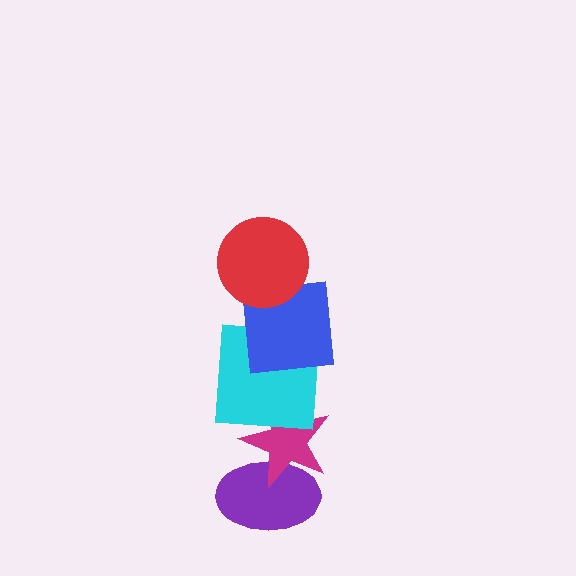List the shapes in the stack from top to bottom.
From top to bottom: the red circle, the blue square, the cyan square, the magenta star, the purple ellipse.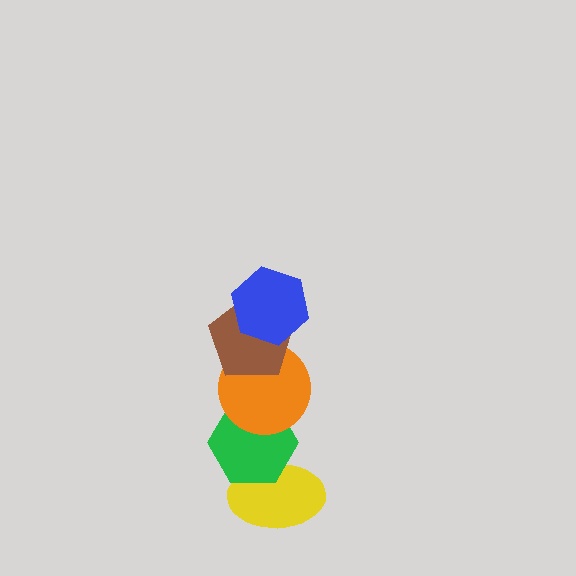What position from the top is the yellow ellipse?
The yellow ellipse is 5th from the top.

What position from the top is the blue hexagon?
The blue hexagon is 1st from the top.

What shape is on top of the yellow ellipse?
The green hexagon is on top of the yellow ellipse.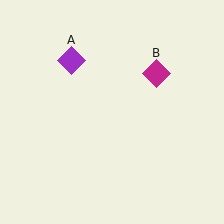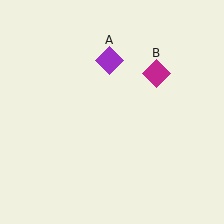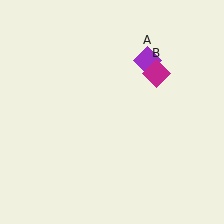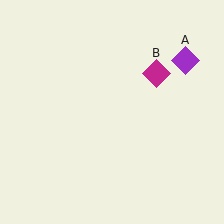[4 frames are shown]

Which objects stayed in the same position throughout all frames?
Magenta diamond (object B) remained stationary.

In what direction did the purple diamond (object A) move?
The purple diamond (object A) moved right.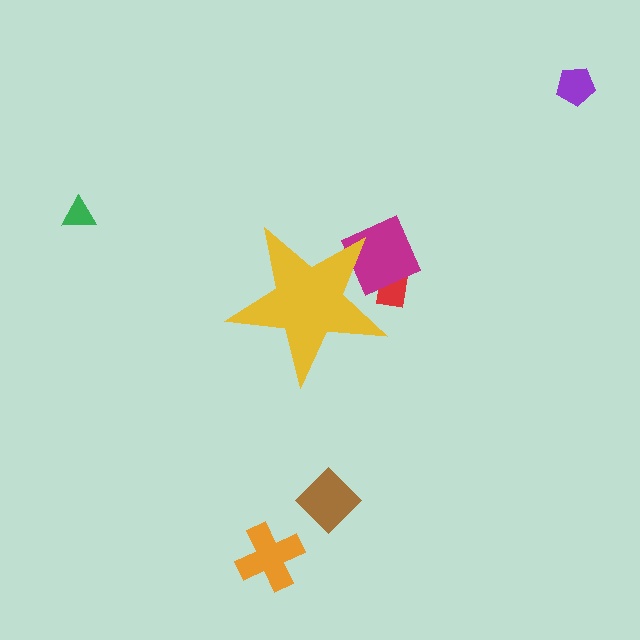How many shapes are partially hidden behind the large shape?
2 shapes are partially hidden.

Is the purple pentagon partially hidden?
No, the purple pentagon is fully visible.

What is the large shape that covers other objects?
A yellow star.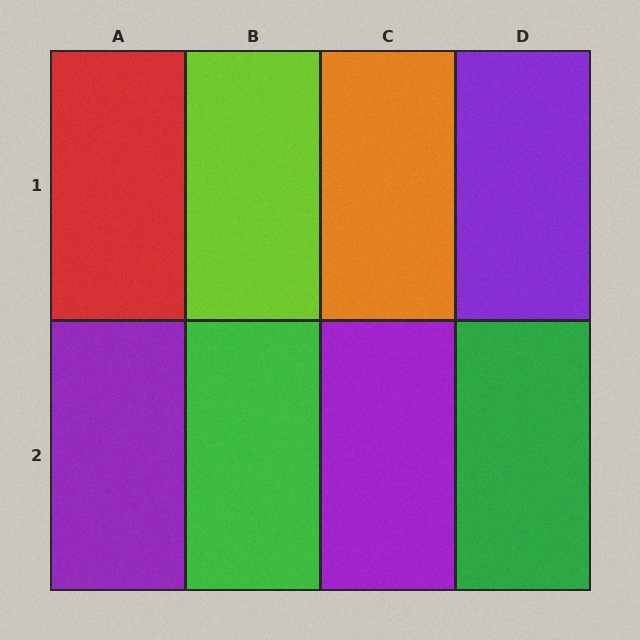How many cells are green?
2 cells are green.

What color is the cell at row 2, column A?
Purple.